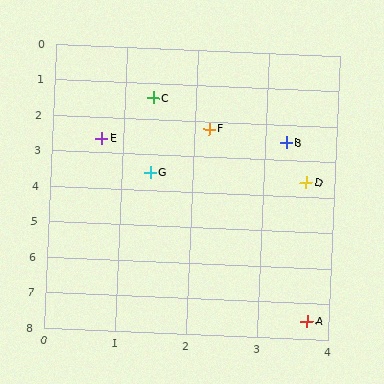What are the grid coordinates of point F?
Point F is at approximately (2.2, 2.2).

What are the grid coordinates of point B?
Point B is at approximately (3.3, 2.5).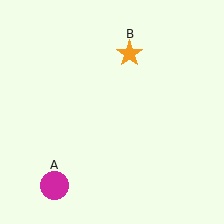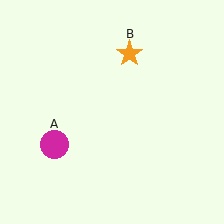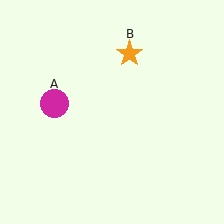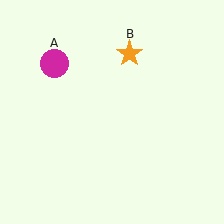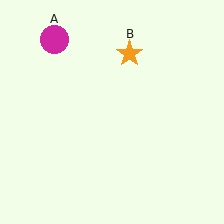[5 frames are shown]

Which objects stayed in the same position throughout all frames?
Orange star (object B) remained stationary.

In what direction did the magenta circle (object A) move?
The magenta circle (object A) moved up.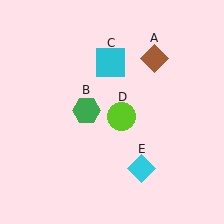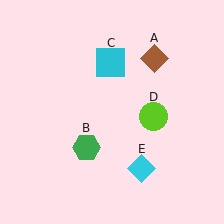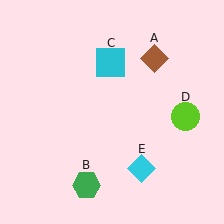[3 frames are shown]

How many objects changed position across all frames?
2 objects changed position: green hexagon (object B), lime circle (object D).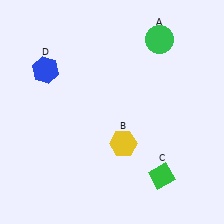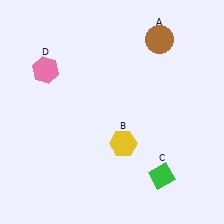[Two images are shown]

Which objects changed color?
A changed from green to brown. D changed from blue to pink.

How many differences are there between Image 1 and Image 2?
There are 2 differences between the two images.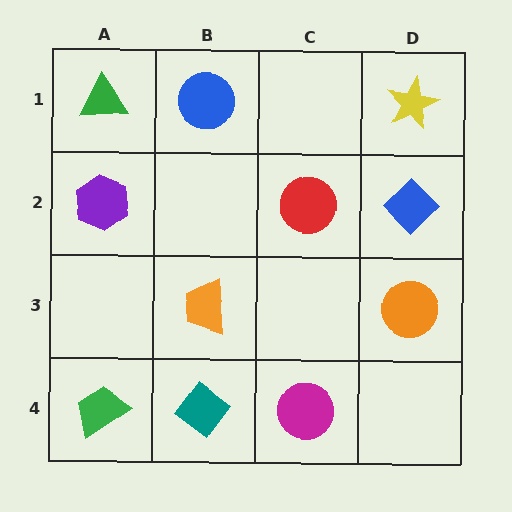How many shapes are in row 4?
3 shapes.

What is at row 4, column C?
A magenta circle.